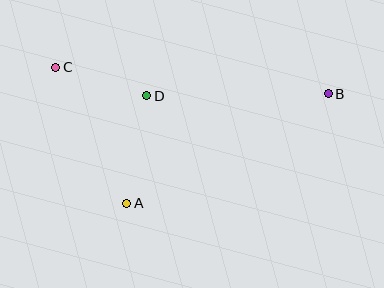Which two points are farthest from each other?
Points B and C are farthest from each other.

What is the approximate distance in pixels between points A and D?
The distance between A and D is approximately 110 pixels.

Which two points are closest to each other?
Points C and D are closest to each other.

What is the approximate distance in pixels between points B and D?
The distance between B and D is approximately 181 pixels.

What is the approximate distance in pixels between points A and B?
The distance between A and B is approximately 229 pixels.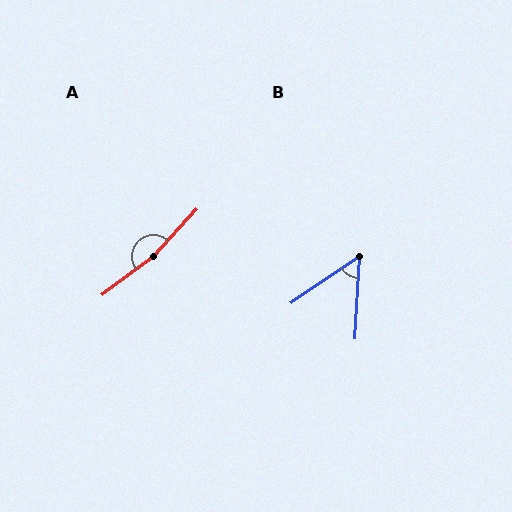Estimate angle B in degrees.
Approximately 52 degrees.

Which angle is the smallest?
B, at approximately 52 degrees.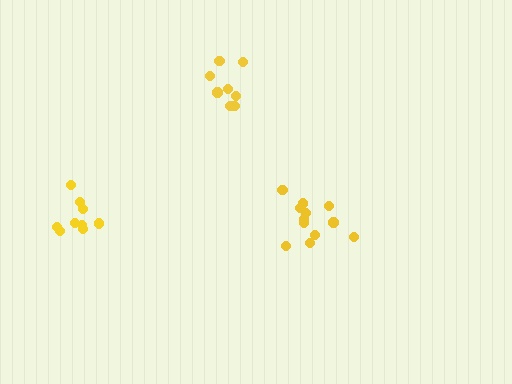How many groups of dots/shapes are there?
There are 3 groups.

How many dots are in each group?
Group 1: 12 dots, Group 2: 9 dots, Group 3: 8 dots (29 total).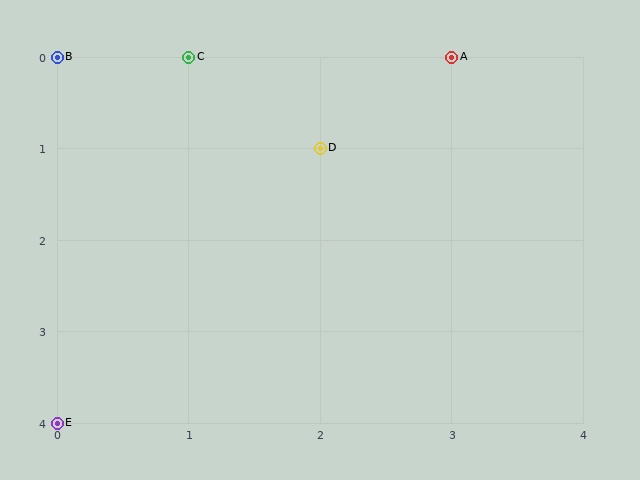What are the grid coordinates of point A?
Point A is at grid coordinates (3, 0).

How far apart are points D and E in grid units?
Points D and E are 2 columns and 3 rows apart (about 3.6 grid units diagonally).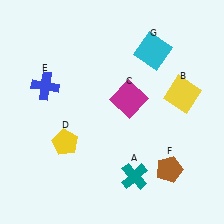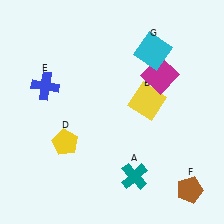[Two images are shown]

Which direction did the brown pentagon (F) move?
The brown pentagon (F) moved right.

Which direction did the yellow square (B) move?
The yellow square (B) moved left.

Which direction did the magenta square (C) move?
The magenta square (C) moved right.